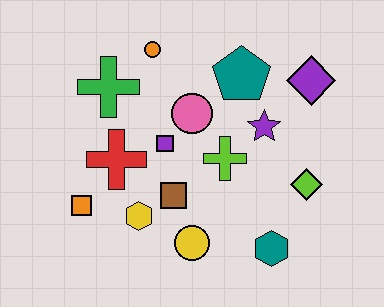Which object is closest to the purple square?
The pink circle is closest to the purple square.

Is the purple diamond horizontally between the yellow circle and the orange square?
No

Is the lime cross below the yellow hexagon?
No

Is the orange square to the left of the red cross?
Yes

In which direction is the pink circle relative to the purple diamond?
The pink circle is to the left of the purple diamond.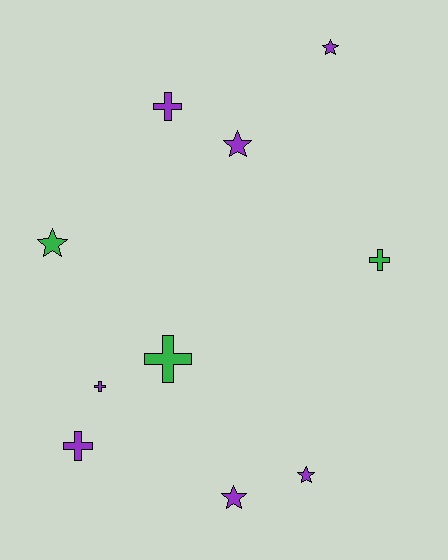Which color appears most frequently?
Purple, with 7 objects.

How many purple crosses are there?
There are 3 purple crosses.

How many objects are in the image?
There are 10 objects.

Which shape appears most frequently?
Cross, with 5 objects.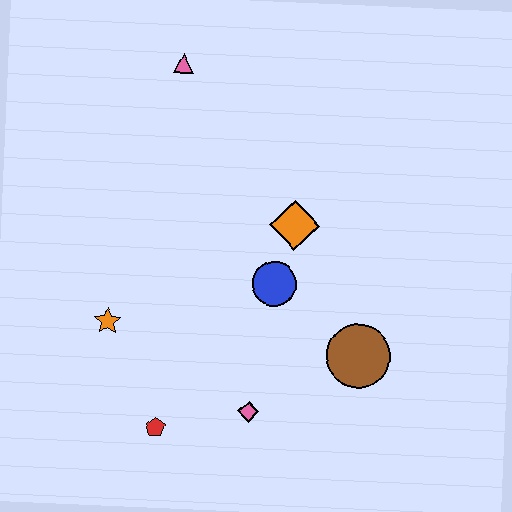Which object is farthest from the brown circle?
The pink triangle is farthest from the brown circle.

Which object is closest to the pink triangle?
The orange diamond is closest to the pink triangle.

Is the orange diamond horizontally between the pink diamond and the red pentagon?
No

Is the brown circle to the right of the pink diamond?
Yes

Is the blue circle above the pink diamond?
Yes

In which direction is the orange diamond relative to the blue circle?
The orange diamond is above the blue circle.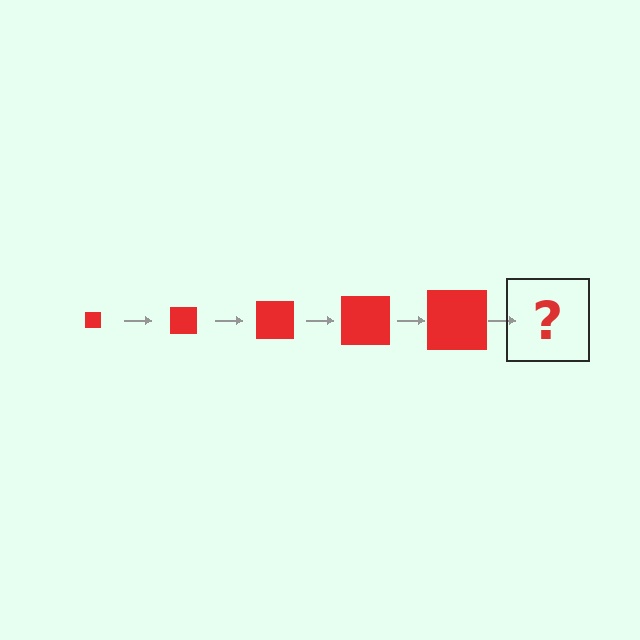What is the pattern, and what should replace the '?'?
The pattern is that the square gets progressively larger each step. The '?' should be a red square, larger than the previous one.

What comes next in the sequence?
The next element should be a red square, larger than the previous one.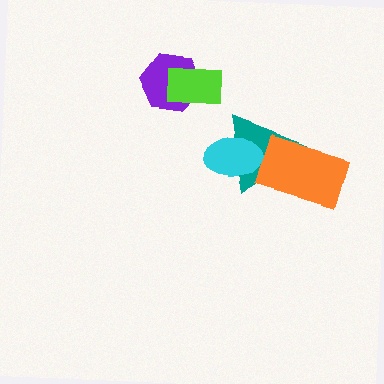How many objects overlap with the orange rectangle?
1 object overlaps with the orange rectangle.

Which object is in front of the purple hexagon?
The lime rectangle is in front of the purple hexagon.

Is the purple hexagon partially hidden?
Yes, it is partially covered by another shape.